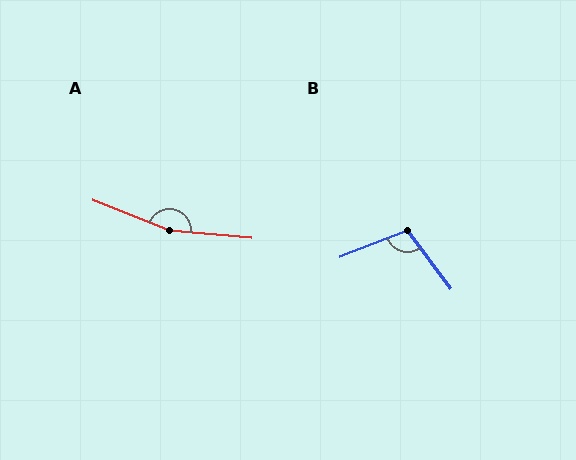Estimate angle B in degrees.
Approximately 105 degrees.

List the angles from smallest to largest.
B (105°), A (164°).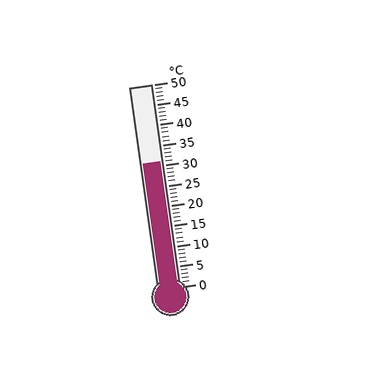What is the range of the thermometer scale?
The thermometer scale ranges from 0°C to 50°C.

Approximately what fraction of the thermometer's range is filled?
The thermometer is filled to approximately 60% of its range.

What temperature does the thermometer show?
The thermometer shows approximately 31°C.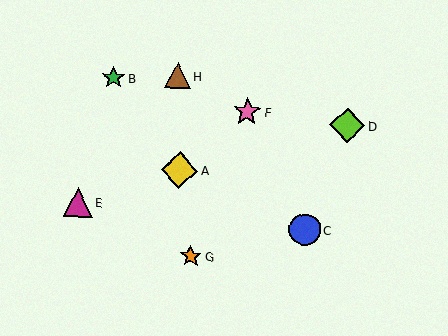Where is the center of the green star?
The center of the green star is at (113, 78).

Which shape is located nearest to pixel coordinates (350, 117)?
The lime diamond (labeled D) at (347, 125) is nearest to that location.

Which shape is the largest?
The yellow diamond (labeled A) is the largest.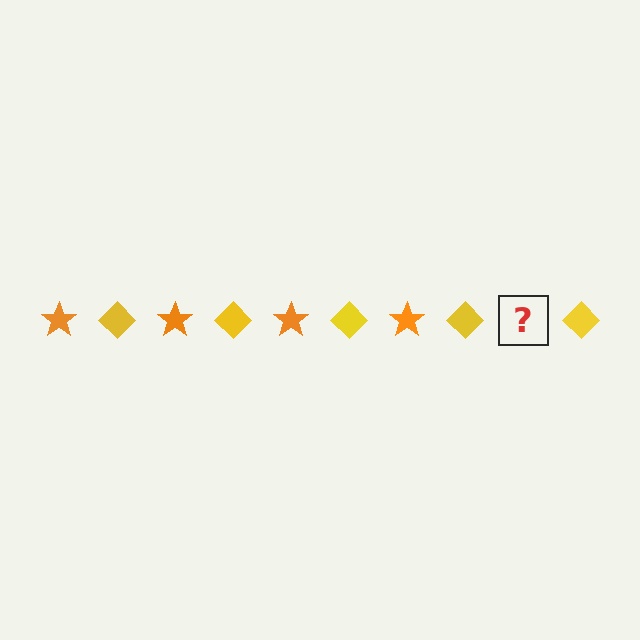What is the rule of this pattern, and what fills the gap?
The rule is that the pattern alternates between orange star and yellow diamond. The gap should be filled with an orange star.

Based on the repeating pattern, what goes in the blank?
The blank should be an orange star.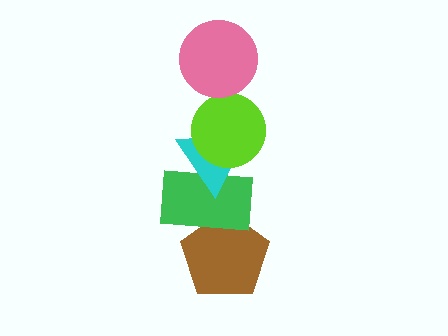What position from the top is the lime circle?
The lime circle is 2nd from the top.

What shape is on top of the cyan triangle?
The lime circle is on top of the cyan triangle.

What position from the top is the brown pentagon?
The brown pentagon is 5th from the top.